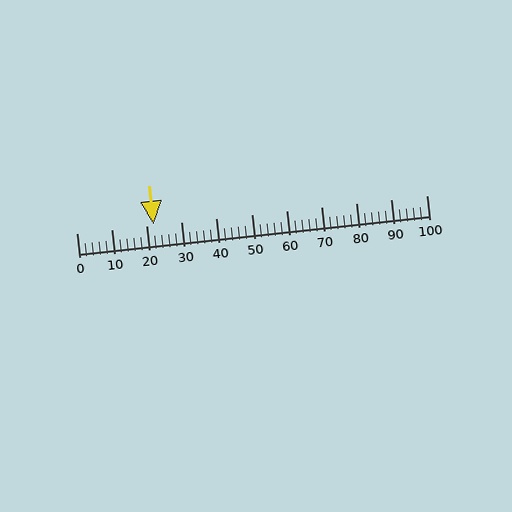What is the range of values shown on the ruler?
The ruler shows values from 0 to 100.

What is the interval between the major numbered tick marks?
The major tick marks are spaced 10 units apart.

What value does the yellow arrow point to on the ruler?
The yellow arrow points to approximately 22.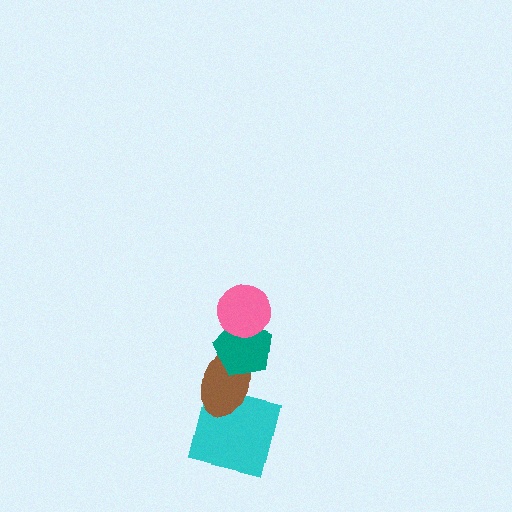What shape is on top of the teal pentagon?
The pink circle is on top of the teal pentagon.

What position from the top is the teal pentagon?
The teal pentagon is 2nd from the top.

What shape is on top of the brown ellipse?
The teal pentagon is on top of the brown ellipse.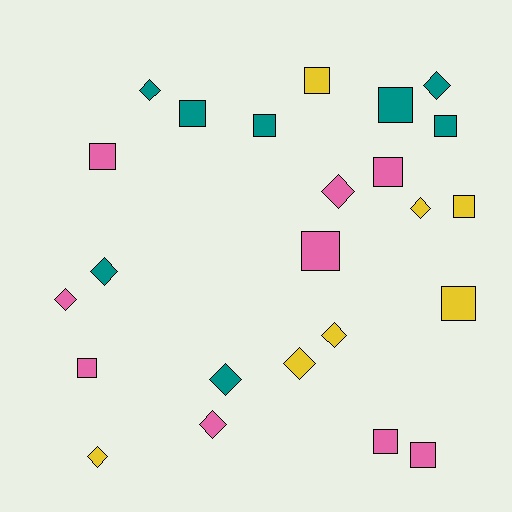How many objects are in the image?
There are 24 objects.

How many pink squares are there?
There are 6 pink squares.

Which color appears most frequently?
Pink, with 9 objects.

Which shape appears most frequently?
Square, with 13 objects.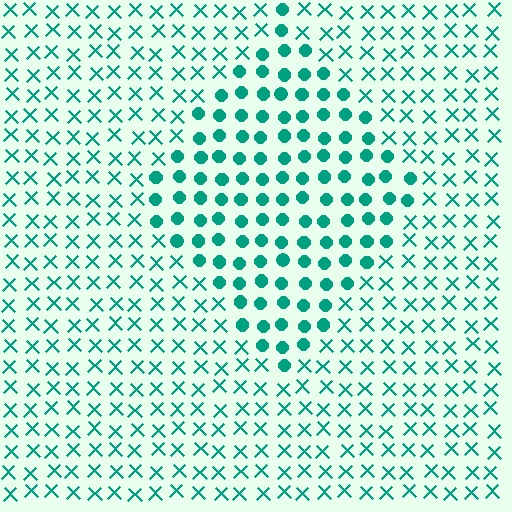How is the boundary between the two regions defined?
The boundary is defined by a change in element shape: circles inside vs. X marks outside. All elements share the same color and spacing.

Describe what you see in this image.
The image is filled with small teal elements arranged in a uniform grid. A diamond-shaped region contains circles, while the surrounding area contains X marks. The boundary is defined purely by the change in element shape.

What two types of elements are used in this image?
The image uses circles inside the diamond region and X marks outside it.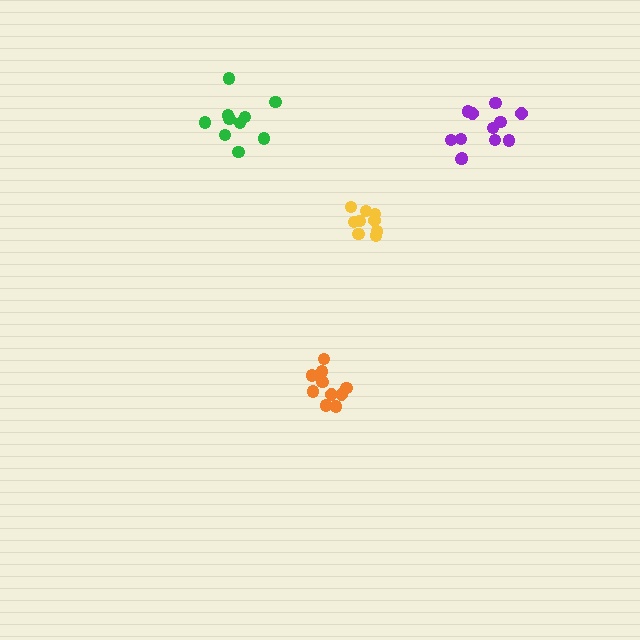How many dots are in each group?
Group 1: 9 dots, Group 2: 10 dots, Group 3: 12 dots, Group 4: 10 dots (41 total).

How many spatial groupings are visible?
There are 4 spatial groupings.